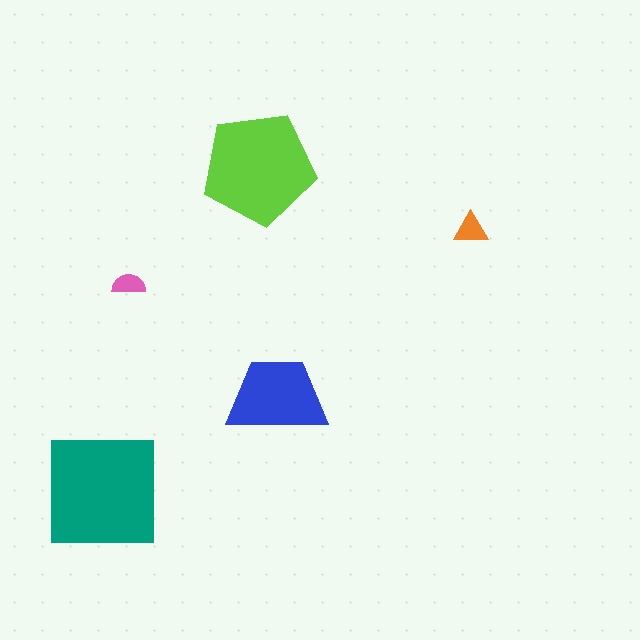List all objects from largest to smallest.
The teal square, the lime pentagon, the blue trapezoid, the orange triangle, the pink semicircle.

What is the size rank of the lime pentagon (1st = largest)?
2nd.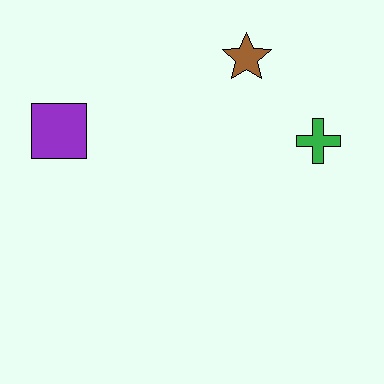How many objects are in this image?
There are 3 objects.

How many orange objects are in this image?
There are no orange objects.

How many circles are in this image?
There are no circles.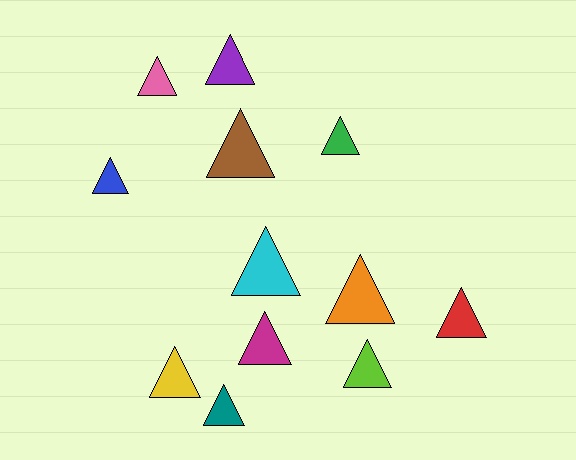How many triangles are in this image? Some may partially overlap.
There are 12 triangles.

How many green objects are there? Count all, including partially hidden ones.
There is 1 green object.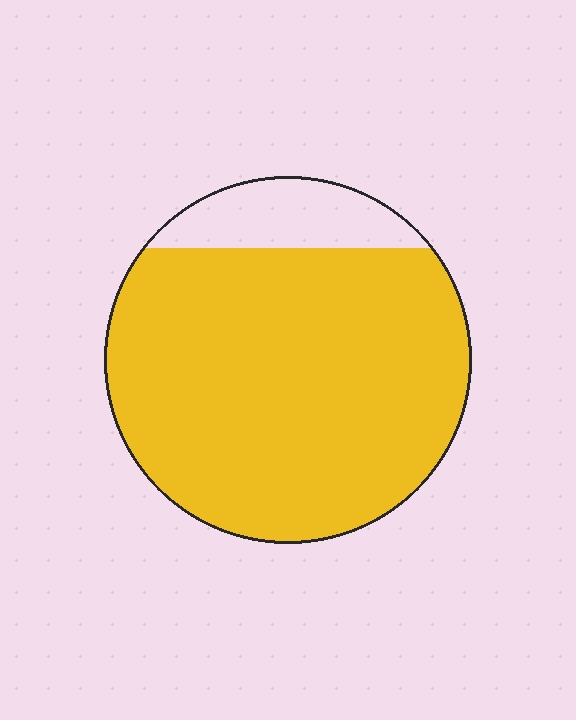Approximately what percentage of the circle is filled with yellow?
Approximately 85%.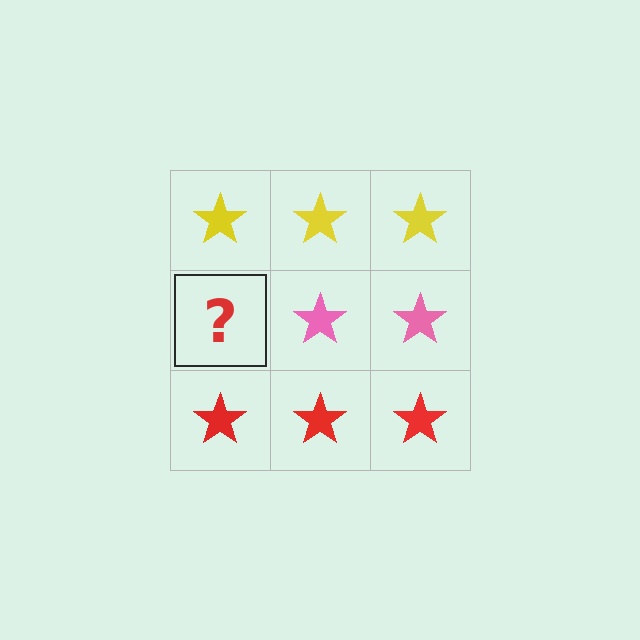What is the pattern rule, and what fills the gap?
The rule is that each row has a consistent color. The gap should be filled with a pink star.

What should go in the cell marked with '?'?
The missing cell should contain a pink star.